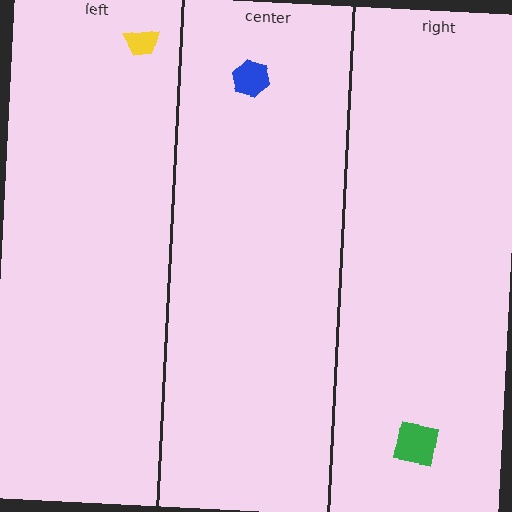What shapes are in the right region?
The green square.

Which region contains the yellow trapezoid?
The left region.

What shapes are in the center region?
The blue hexagon.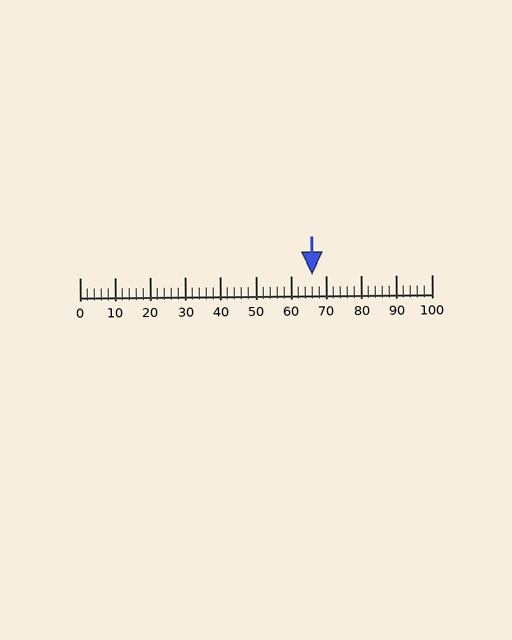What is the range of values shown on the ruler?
The ruler shows values from 0 to 100.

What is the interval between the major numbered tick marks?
The major tick marks are spaced 10 units apart.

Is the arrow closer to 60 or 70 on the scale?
The arrow is closer to 70.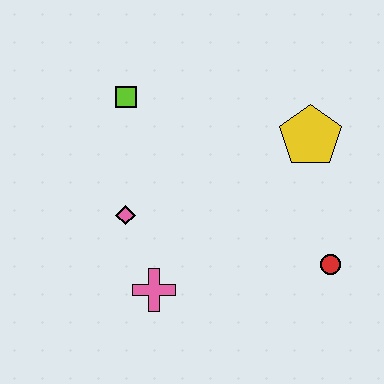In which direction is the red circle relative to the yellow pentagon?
The red circle is below the yellow pentagon.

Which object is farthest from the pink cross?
The yellow pentagon is farthest from the pink cross.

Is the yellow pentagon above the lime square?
No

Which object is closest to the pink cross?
The pink diamond is closest to the pink cross.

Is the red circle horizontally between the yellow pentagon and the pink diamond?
No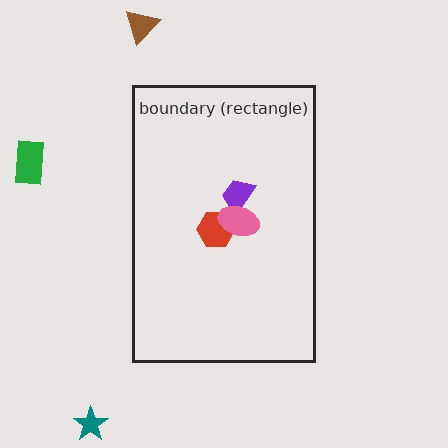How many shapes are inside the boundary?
3 inside, 3 outside.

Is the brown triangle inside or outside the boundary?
Outside.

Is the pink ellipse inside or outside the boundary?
Inside.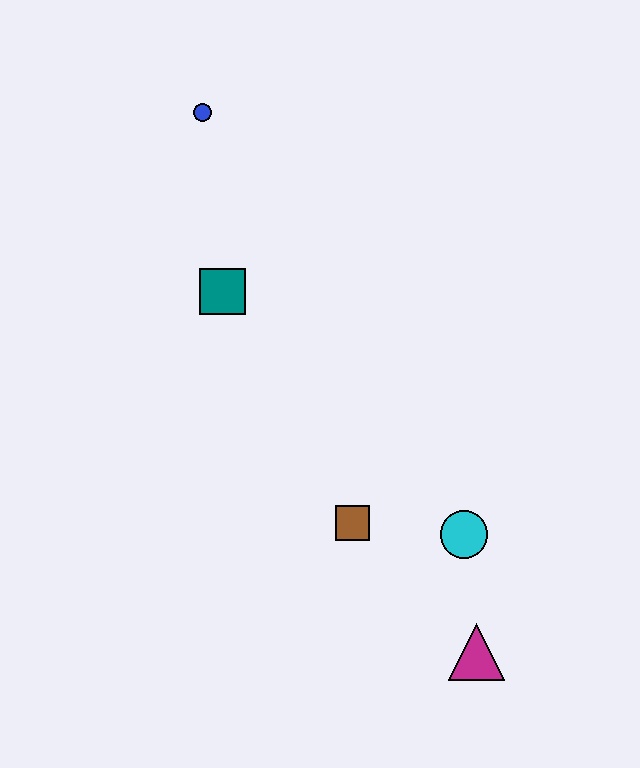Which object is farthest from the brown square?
The blue circle is farthest from the brown square.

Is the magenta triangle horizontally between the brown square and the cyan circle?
No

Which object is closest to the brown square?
The cyan circle is closest to the brown square.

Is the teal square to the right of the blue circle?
Yes